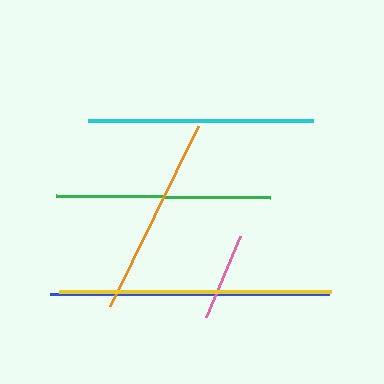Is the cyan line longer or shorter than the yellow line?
The yellow line is longer than the cyan line.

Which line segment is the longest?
The blue line is the longest at approximately 280 pixels.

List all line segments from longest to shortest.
From longest to shortest: blue, yellow, cyan, green, orange, pink.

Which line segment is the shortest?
The pink line is the shortest at approximately 88 pixels.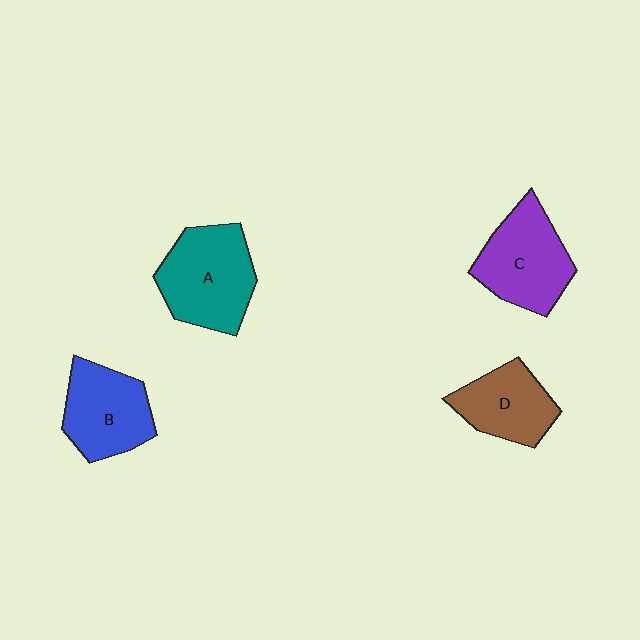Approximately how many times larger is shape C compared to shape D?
Approximately 1.3 times.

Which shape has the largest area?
Shape A (teal).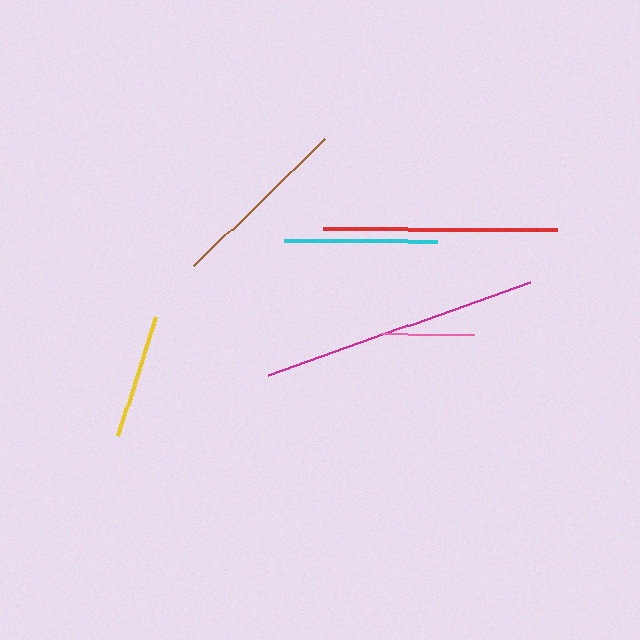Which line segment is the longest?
The magenta line is the longest at approximately 279 pixels.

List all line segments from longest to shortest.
From longest to shortest: magenta, red, brown, cyan, yellow, pink.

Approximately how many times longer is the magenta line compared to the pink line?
The magenta line is approximately 3.0 times the length of the pink line.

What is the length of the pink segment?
The pink segment is approximately 92 pixels long.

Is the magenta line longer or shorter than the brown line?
The magenta line is longer than the brown line.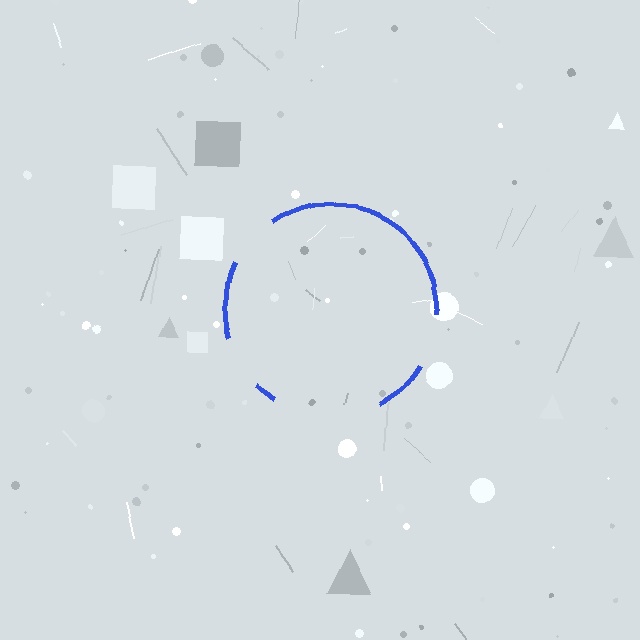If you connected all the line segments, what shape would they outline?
They would outline a circle.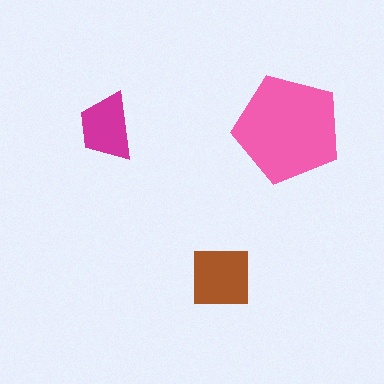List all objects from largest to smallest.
The pink pentagon, the brown square, the magenta trapezoid.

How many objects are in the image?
There are 3 objects in the image.